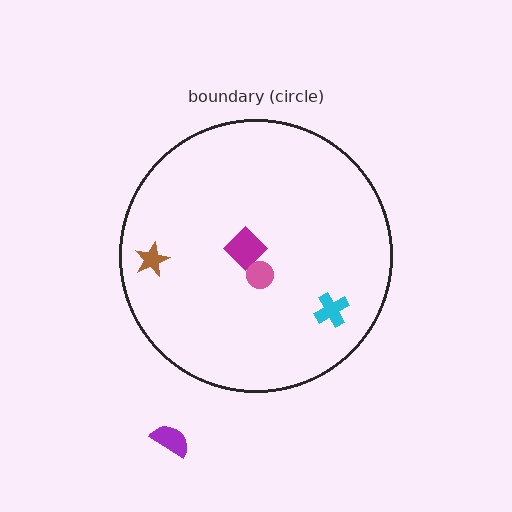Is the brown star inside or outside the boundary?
Inside.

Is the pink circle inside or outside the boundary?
Inside.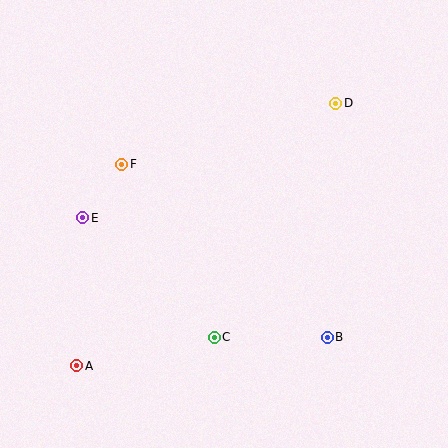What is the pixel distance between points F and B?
The distance between F and B is 269 pixels.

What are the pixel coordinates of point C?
Point C is at (214, 337).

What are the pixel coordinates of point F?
Point F is at (122, 164).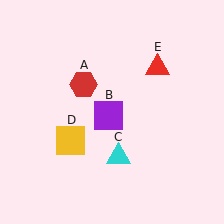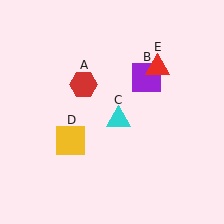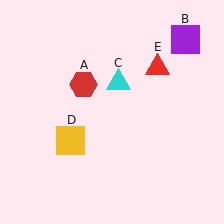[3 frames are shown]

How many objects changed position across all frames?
2 objects changed position: purple square (object B), cyan triangle (object C).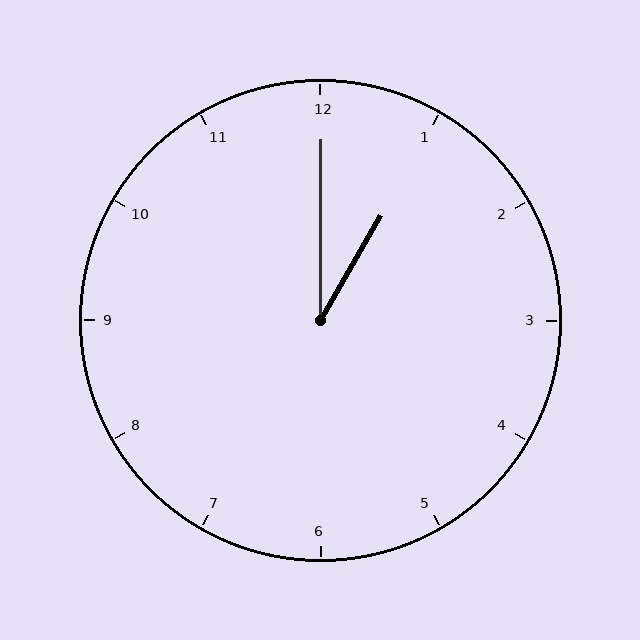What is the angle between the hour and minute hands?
Approximately 30 degrees.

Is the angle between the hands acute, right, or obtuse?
It is acute.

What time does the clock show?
1:00.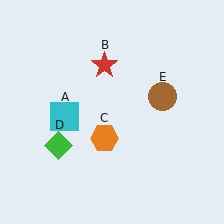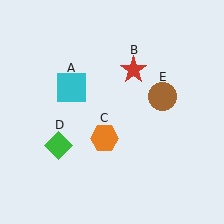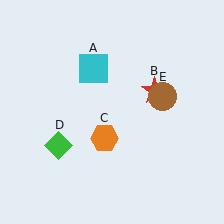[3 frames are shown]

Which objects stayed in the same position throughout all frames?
Orange hexagon (object C) and green diamond (object D) and brown circle (object E) remained stationary.